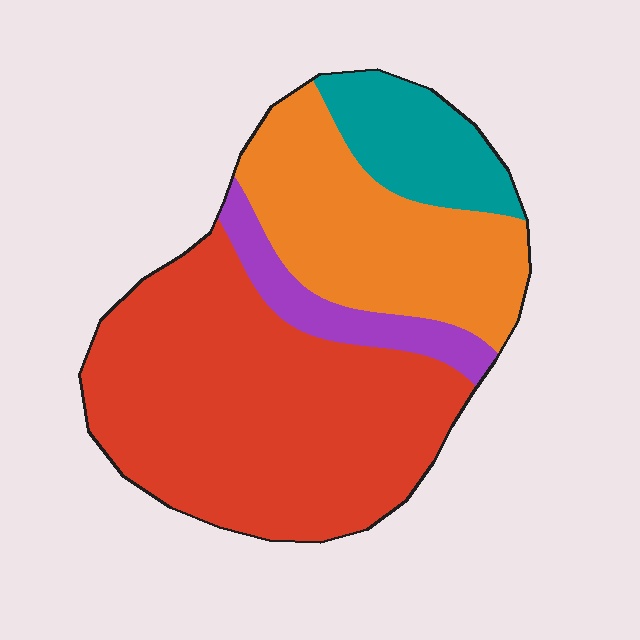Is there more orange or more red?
Red.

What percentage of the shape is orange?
Orange covers 27% of the shape.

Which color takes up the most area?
Red, at roughly 50%.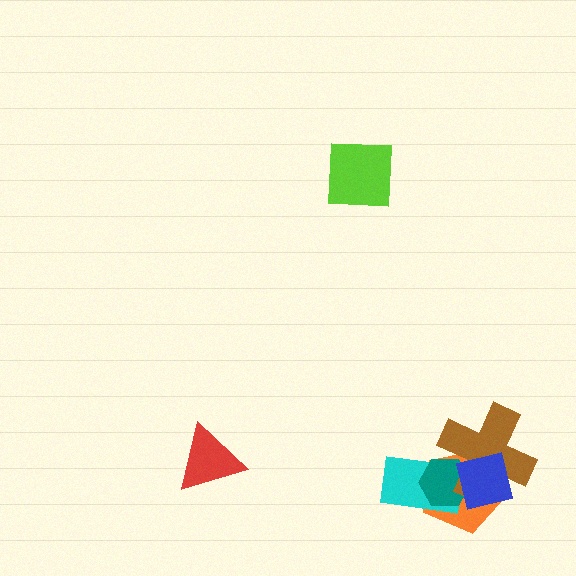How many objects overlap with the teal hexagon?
4 objects overlap with the teal hexagon.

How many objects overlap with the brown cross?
4 objects overlap with the brown cross.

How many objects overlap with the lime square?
0 objects overlap with the lime square.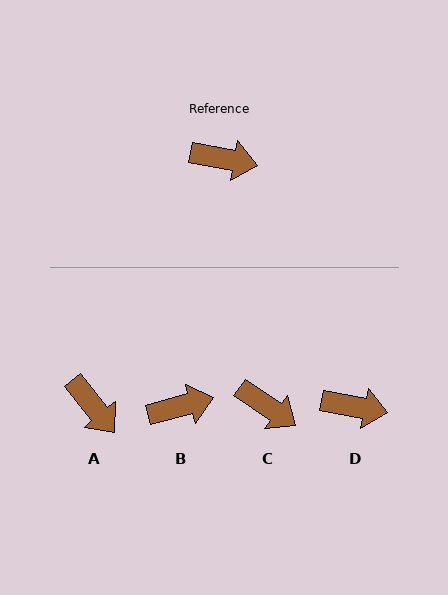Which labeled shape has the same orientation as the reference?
D.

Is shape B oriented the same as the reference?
No, it is off by about 25 degrees.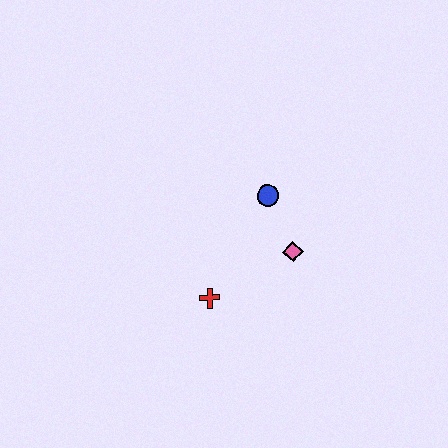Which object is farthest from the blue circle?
The red cross is farthest from the blue circle.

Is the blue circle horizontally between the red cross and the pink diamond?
Yes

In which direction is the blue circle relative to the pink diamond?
The blue circle is above the pink diamond.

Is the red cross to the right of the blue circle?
No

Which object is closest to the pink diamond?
The blue circle is closest to the pink diamond.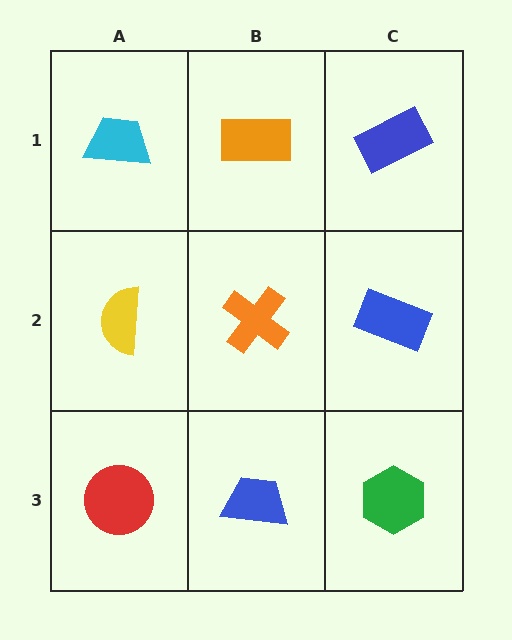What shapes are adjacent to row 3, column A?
A yellow semicircle (row 2, column A), a blue trapezoid (row 3, column B).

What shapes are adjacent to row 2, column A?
A cyan trapezoid (row 1, column A), a red circle (row 3, column A), an orange cross (row 2, column B).